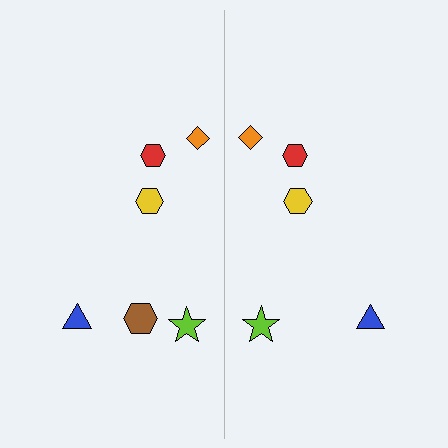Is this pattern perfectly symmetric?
No, the pattern is not perfectly symmetric. A brown hexagon is missing from the right side.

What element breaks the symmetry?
A brown hexagon is missing from the right side.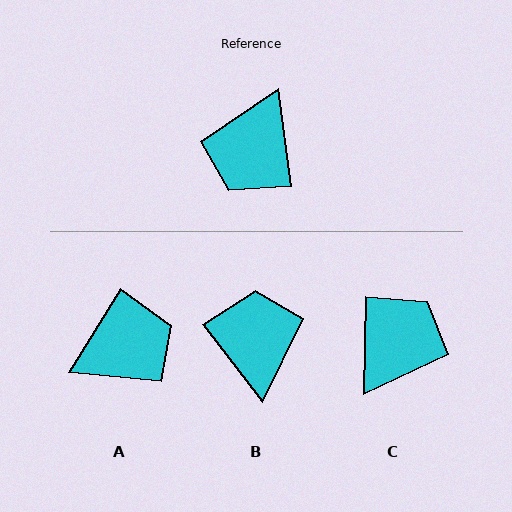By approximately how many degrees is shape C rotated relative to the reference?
Approximately 171 degrees counter-clockwise.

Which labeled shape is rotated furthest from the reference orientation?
C, about 171 degrees away.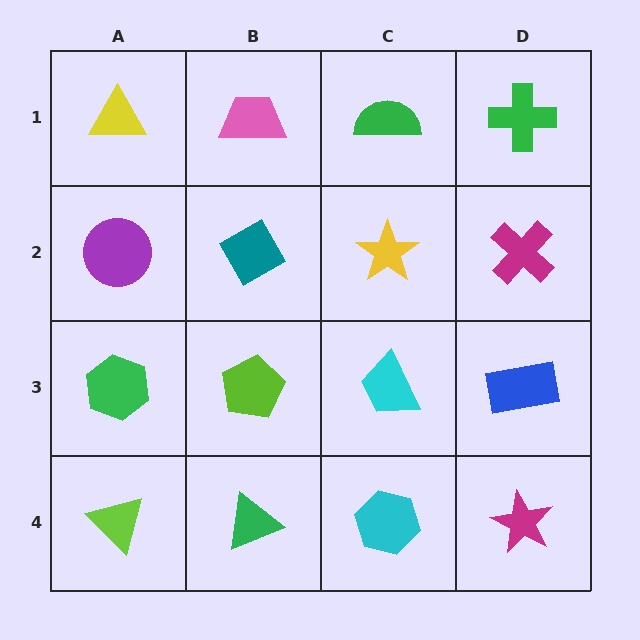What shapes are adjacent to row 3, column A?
A purple circle (row 2, column A), a lime triangle (row 4, column A), a lime pentagon (row 3, column B).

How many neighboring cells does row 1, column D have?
2.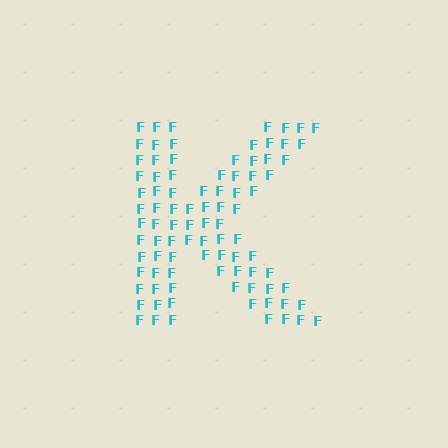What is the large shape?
The large shape is the letter K.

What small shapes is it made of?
It is made of small letter F's.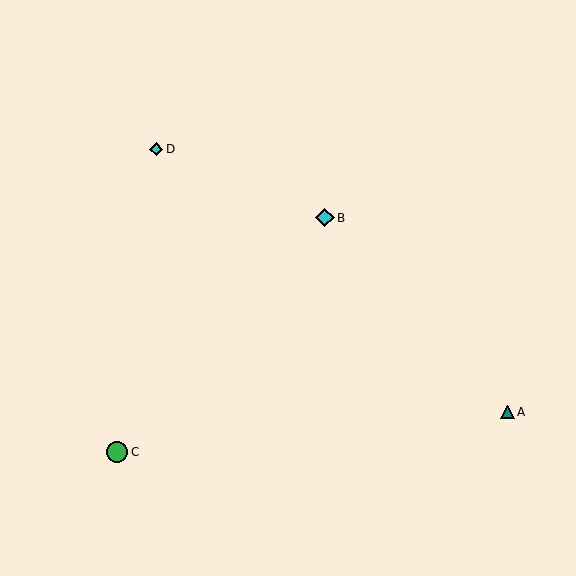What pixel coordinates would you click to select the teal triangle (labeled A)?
Click at (508, 412) to select the teal triangle A.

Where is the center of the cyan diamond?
The center of the cyan diamond is at (156, 149).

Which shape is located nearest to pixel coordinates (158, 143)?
The cyan diamond (labeled D) at (156, 149) is nearest to that location.